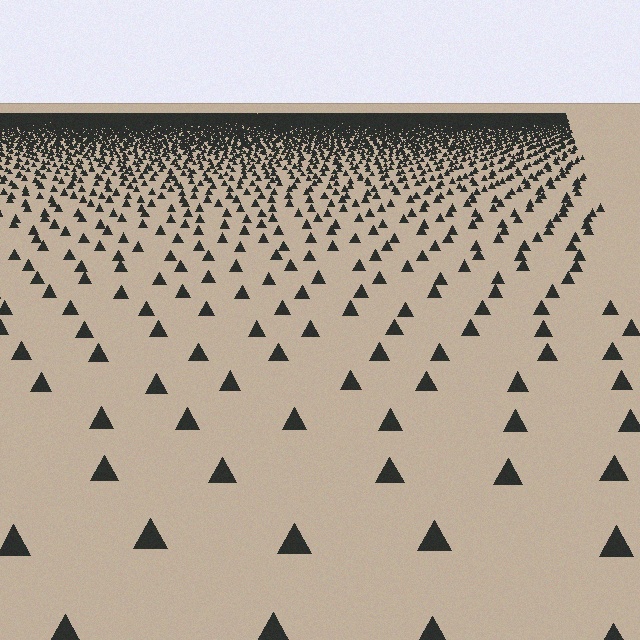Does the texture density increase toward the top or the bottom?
Density increases toward the top.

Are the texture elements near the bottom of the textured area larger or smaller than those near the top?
Larger. Near the bottom, elements are closer to the viewer and appear at a bigger on-screen size.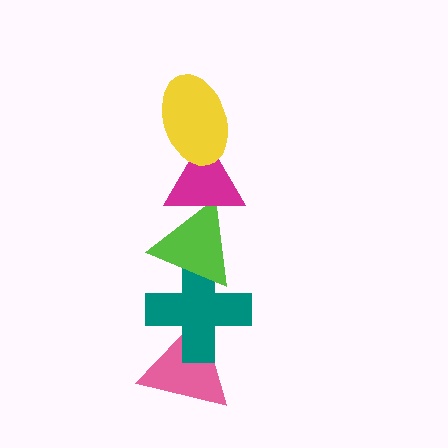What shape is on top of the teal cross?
The lime triangle is on top of the teal cross.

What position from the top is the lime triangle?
The lime triangle is 3rd from the top.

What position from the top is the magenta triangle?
The magenta triangle is 2nd from the top.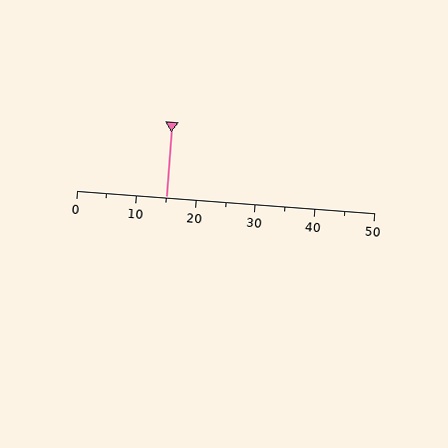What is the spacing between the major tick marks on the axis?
The major ticks are spaced 10 apart.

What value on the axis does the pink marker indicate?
The marker indicates approximately 15.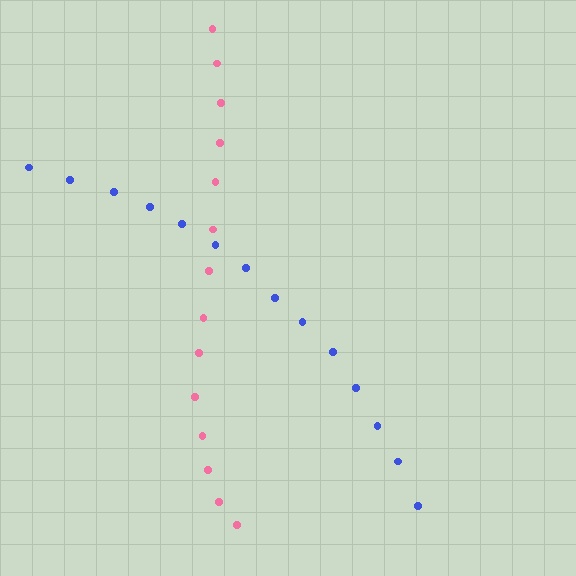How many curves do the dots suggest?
There are 2 distinct paths.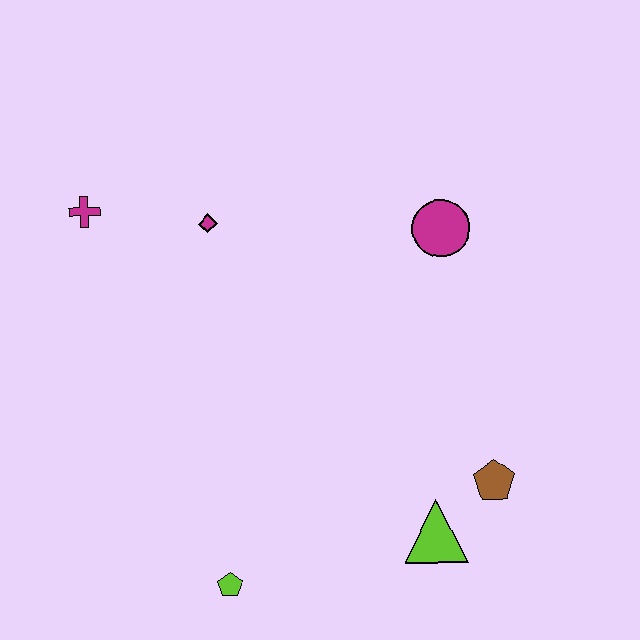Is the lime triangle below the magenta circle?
Yes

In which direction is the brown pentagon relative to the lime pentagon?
The brown pentagon is to the right of the lime pentagon.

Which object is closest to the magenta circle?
The magenta diamond is closest to the magenta circle.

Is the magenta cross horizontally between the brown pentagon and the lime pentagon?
No